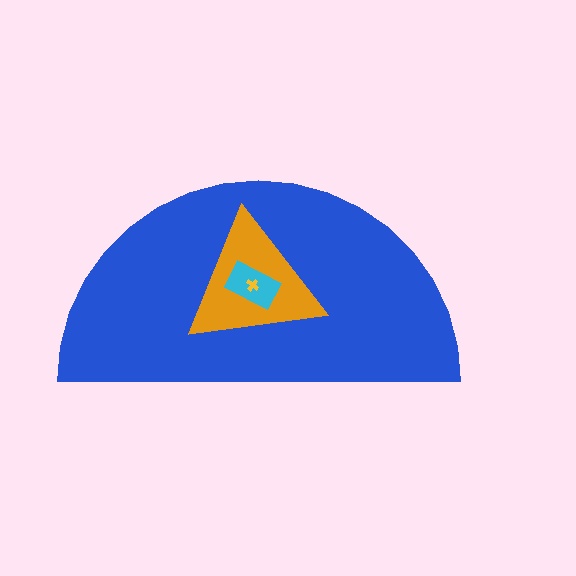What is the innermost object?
The yellow cross.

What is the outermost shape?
The blue semicircle.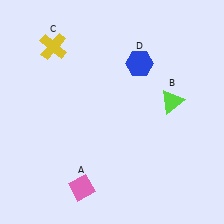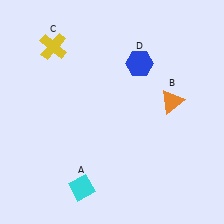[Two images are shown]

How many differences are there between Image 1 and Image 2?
There are 2 differences between the two images.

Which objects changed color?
A changed from pink to cyan. B changed from lime to orange.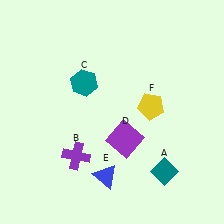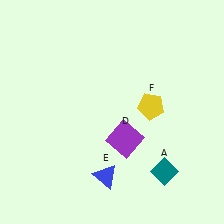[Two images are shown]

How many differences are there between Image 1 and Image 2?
There are 2 differences between the two images.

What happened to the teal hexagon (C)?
The teal hexagon (C) was removed in Image 2. It was in the top-left area of Image 1.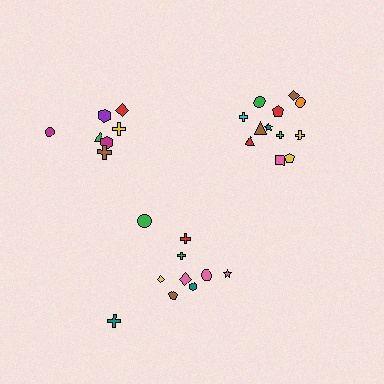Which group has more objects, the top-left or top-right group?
The top-right group.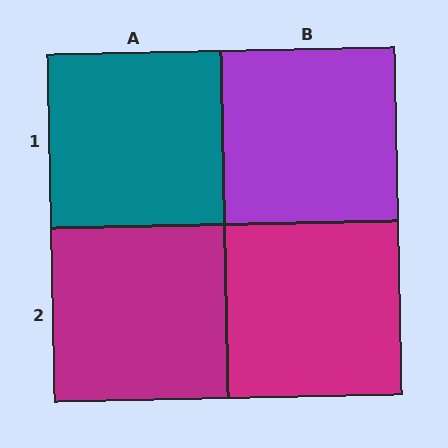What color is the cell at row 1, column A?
Teal.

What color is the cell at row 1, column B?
Purple.